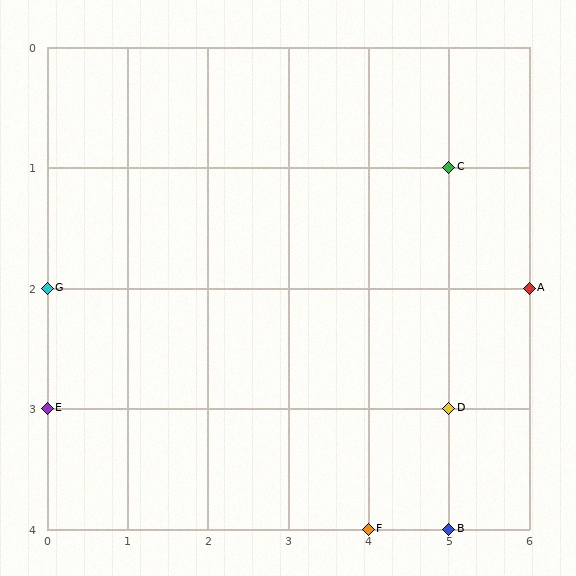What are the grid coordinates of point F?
Point F is at grid coordinates (4, 4).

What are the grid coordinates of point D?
Point D is at grid coordinates (5, 3).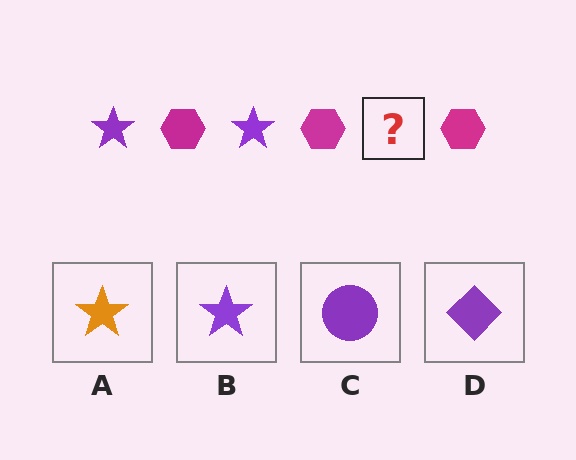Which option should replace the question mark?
Option B.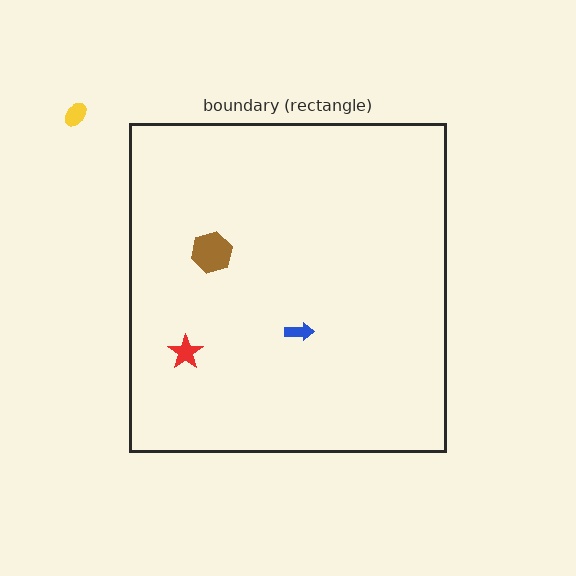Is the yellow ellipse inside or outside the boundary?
Outside.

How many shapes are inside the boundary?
3 inside, 1 outside.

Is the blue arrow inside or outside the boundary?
Inside.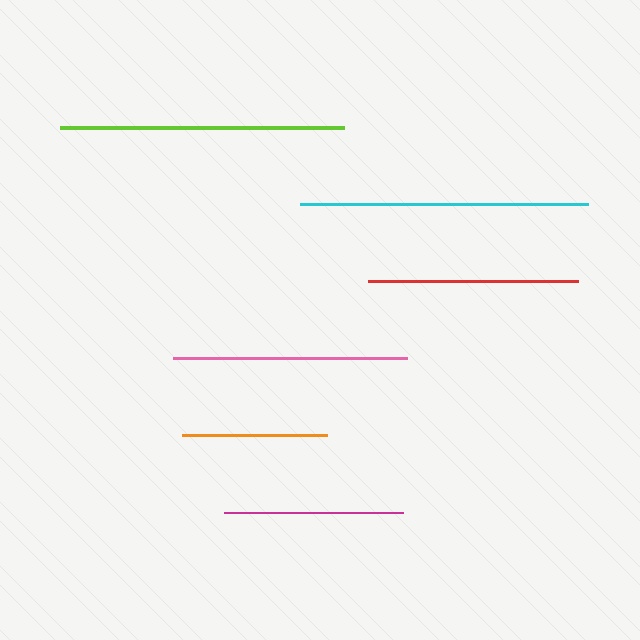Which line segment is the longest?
The cyan line is the longest at approximately 287 pixels.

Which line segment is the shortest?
The orange line is the shortest at approximately 145 pixels.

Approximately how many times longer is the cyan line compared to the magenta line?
The cyan line is approximately 1.6 times the length of the magenta line.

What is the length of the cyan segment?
The cyan segment is approximately 287 pixels long.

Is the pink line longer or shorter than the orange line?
The pink line is longer than the orange line.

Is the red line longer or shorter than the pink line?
The pink line is longer than the red line.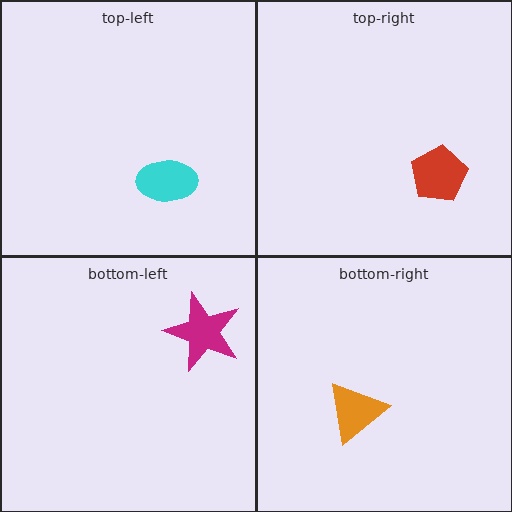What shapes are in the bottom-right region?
The orange triangle.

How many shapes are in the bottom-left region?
1.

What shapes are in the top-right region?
The red pentagon.